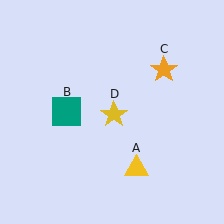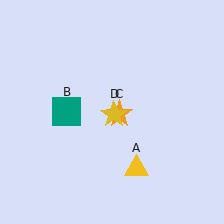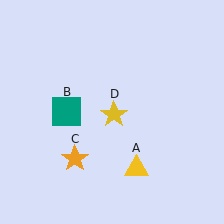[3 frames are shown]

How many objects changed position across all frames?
1 object changed position: orange star (object C).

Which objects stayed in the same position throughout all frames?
Yellow triangle (object A) and teal square (object B) and yellow star (object D) remained stationary.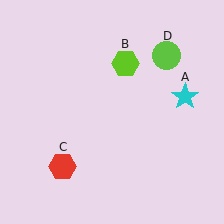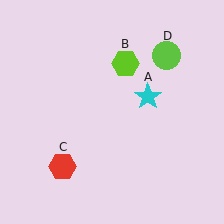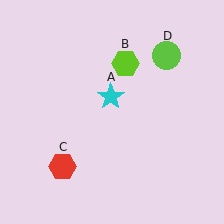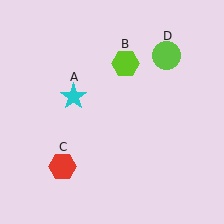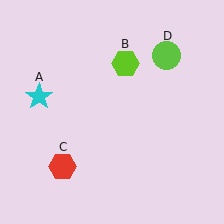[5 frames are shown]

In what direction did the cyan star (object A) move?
The cyan star (object A) moved left.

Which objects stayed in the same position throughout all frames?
Lime hexagon (object B) and red hexagon (object C) and lime circle (object D) remained stationary.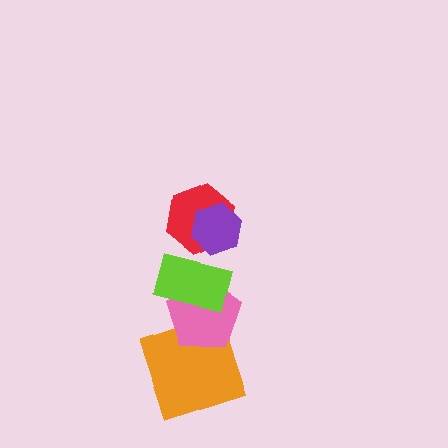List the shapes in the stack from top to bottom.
From top to bottom: the purple hexagon, the red hexagon, the lime rectangle, the pink pentagon, the orange square.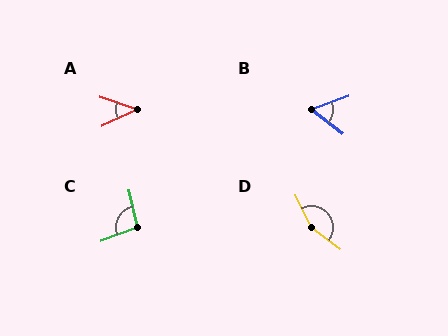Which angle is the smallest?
A, at approximately 43 degrees.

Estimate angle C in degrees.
Approximately 98 degrees.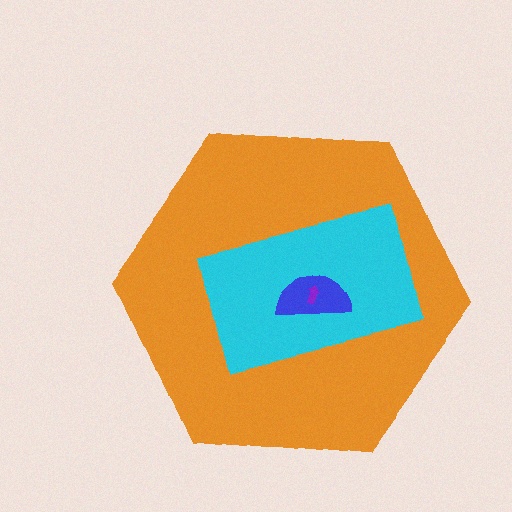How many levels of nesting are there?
4.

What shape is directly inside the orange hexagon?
The cyan rectangle.